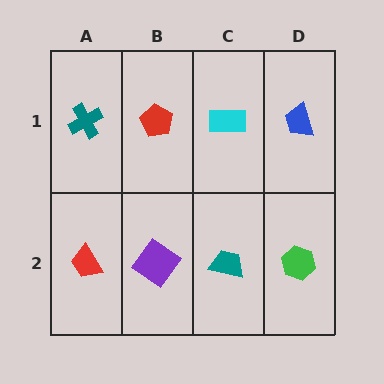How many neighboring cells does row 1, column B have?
3.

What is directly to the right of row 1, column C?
A blue trapezoid.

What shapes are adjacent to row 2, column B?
A red pentagon (row 1, column B), a red trapezoid (row 2, column A), a teal trapezoid (row 2, column C).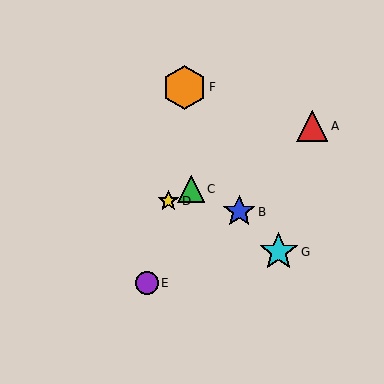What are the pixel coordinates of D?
Object D is at (168, 201).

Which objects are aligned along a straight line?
Objects A, C, D are aligned along a straight line.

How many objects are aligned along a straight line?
3 objects (A, C, D) are aligned along a straight line.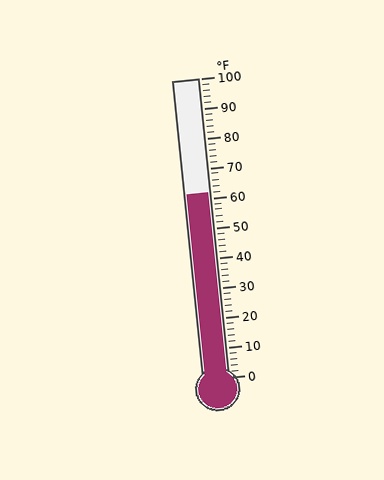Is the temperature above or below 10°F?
The temperature is above 10°F.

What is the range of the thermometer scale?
The thermometer scale ranges from 0°F to 100°F.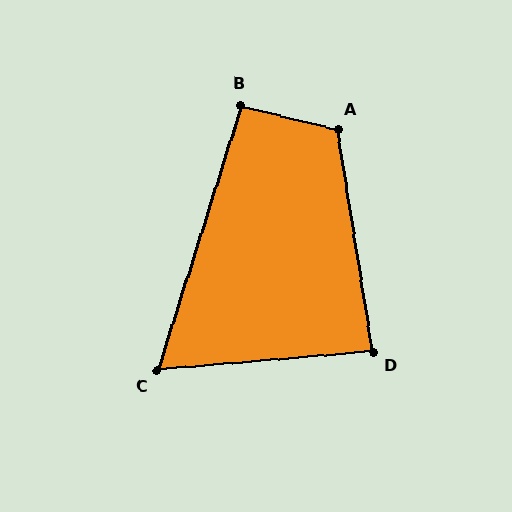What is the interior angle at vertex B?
Approximately 94 degrees (approximately right).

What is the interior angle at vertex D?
Approximately 86 degrees (approximately right).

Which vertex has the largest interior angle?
A, at approximately 113 degrees.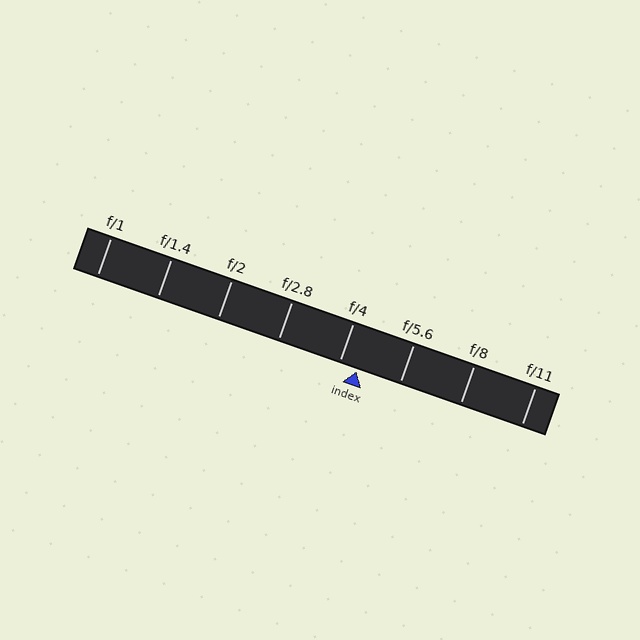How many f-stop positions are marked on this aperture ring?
There are 8 f-stop positions marked.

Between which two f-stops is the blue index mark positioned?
The index mark is between f/4 and f/5.6.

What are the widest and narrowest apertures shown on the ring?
The widest aperture shown is f/1 and the narrowest is f/11.